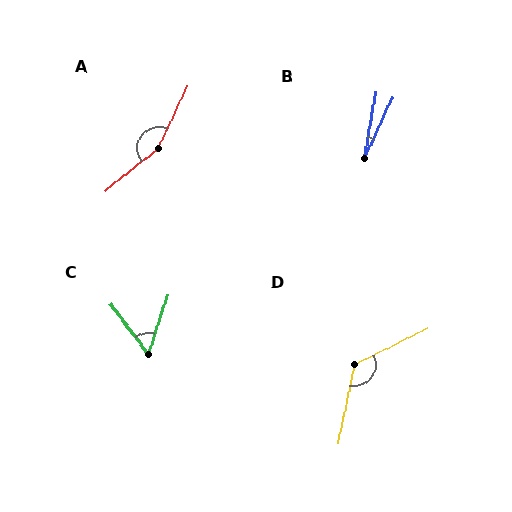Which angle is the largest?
A, at approximately 154 degrees.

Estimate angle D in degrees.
Approximately 128 degrees.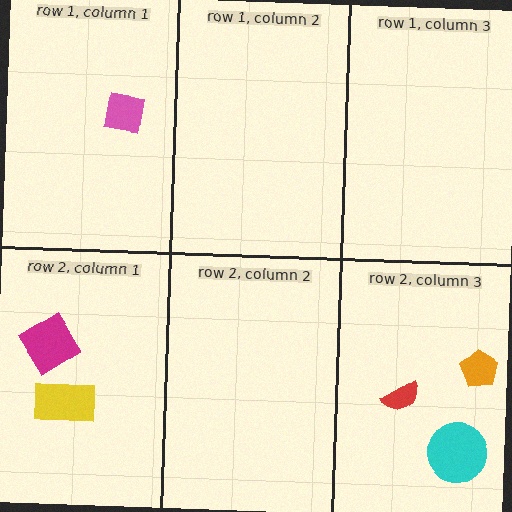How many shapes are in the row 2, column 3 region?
3.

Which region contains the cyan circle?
The row 2, column 3 region.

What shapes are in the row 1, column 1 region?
The pink square.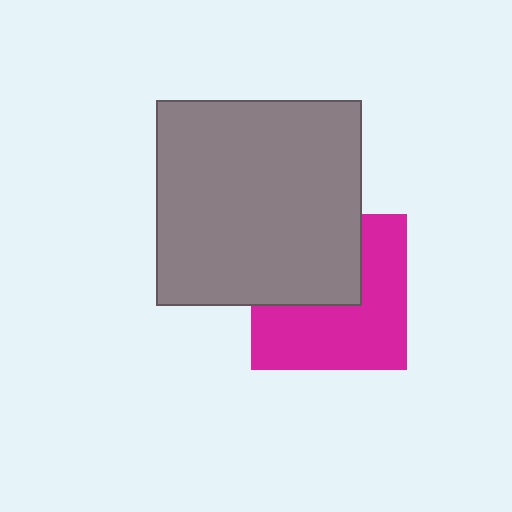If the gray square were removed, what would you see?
You would see the complete magenta square.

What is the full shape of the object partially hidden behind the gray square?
The partially hidden object is a magenta square.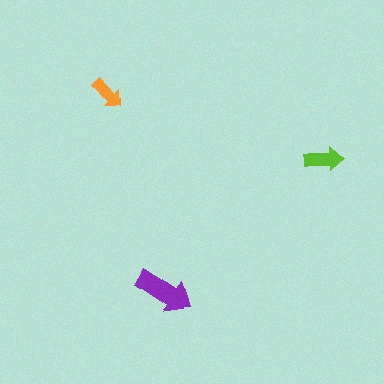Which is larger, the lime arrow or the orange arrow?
The lime one.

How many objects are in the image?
There are 3 objects in the image.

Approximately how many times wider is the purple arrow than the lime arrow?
About 1.5 times wider.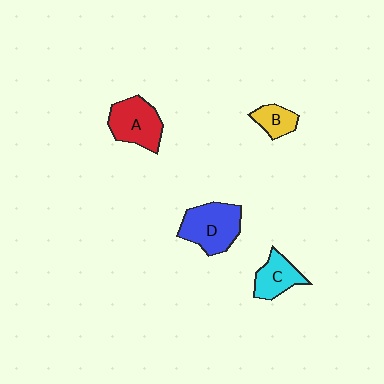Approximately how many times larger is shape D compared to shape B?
Approximately 2.2 times.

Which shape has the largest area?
Shape D (blue).